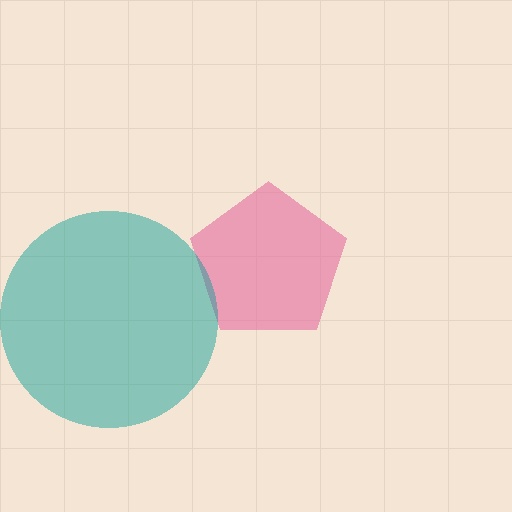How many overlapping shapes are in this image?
There are 2 overlapping shapes in the image.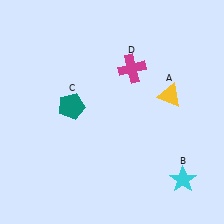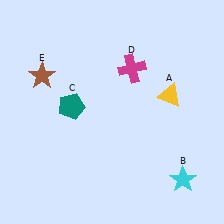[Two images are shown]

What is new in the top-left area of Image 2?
A brown star (E) was added in the top-left area of Image 2.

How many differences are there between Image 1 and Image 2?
There is 1 difference between the two images.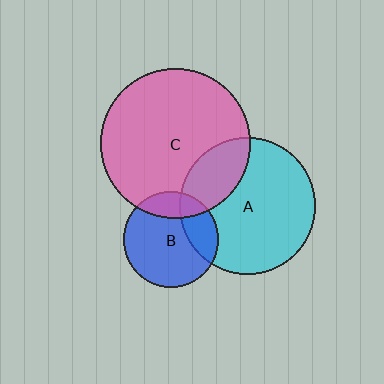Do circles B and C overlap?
Yes.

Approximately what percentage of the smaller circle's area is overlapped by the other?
Approximately 20%.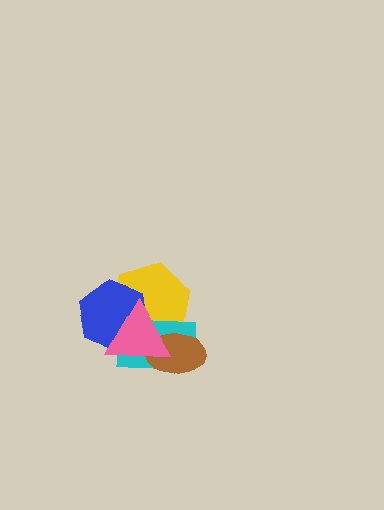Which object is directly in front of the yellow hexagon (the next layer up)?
The cyan rectangle is directly in front of the yellow hexagon.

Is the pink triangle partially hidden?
No, no other shape covers it.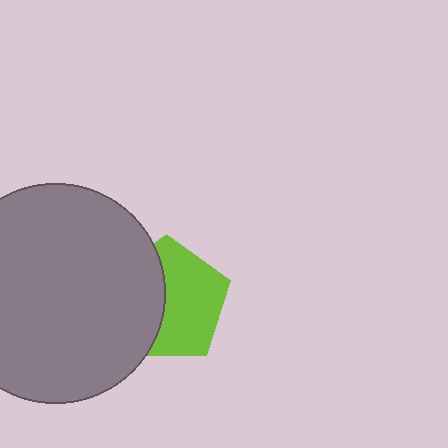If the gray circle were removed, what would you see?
You would see the complete lime pentagon.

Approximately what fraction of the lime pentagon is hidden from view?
Roughly 43% of the lime pentagon is hidden behind the gray circle.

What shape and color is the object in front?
The object in front is a gray circle.